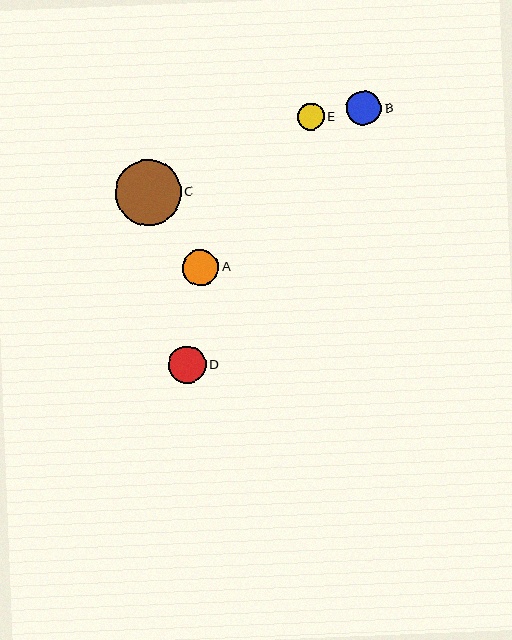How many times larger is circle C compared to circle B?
Circle C is approximately 1.9 times the size of circle B.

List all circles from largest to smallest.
From largest to smallest: C, D, A, B, E.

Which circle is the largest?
Circle C is the largest with a size of approximately 66 pixels.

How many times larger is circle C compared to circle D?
Circle C is approximately 1.7 times the size of circle D.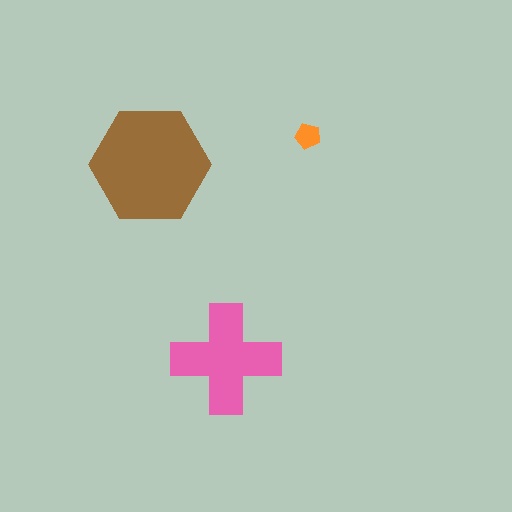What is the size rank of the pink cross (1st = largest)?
2nd.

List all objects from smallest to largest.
The orange pentagon, the pink cross, the brown hexagon.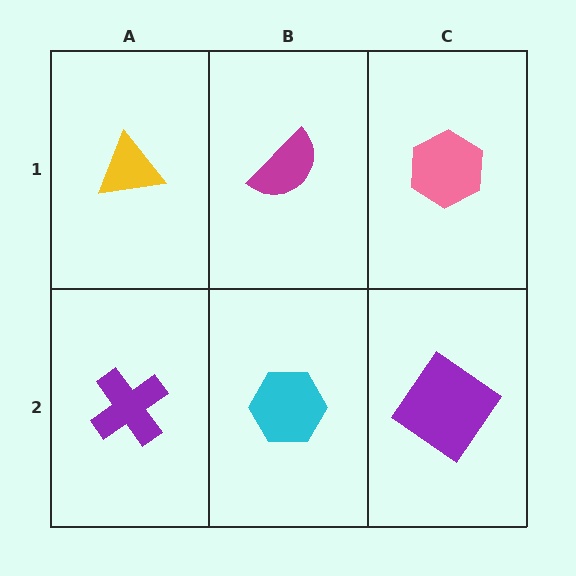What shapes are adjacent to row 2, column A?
A yellow triangle (row 1, column A), a cyan hexagon (row 2, column B).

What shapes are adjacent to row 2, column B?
A magenta semicircle (row 1, column B), a purple cross (row 2, column A), a purple diamond (row 2, column C).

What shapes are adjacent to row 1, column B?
A cyan hexagon (row 2, column B), a yellow triangle (row 1, column A), a pink hexagon (row 1, column C).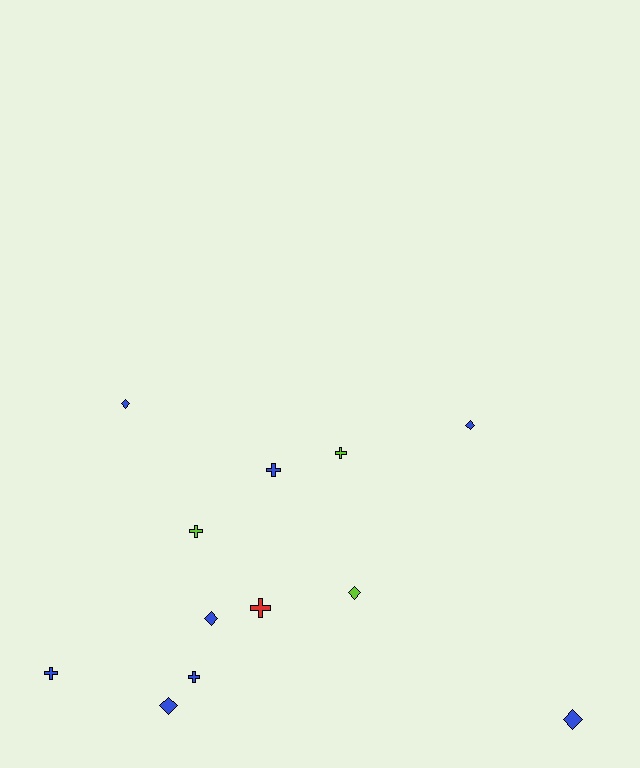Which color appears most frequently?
Blue, with 8 objects.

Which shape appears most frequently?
Cross, with 6 objects.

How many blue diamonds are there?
There are 5 blue diamonds.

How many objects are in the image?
There are 12 objects.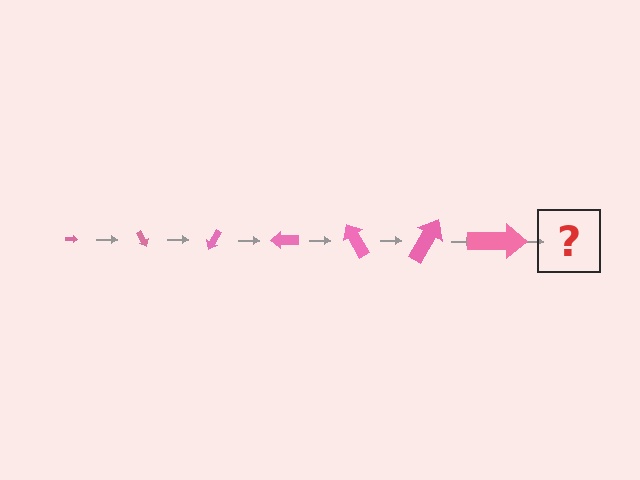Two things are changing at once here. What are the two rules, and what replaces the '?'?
The two rules are that the arrow grows larger each step and it rotates 60 degrees each step. The '?' should be an arrow, larger than the previous one and rotated 420 degrees from the start.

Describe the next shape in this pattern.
It should be an arrow, larger than the previous one and rotated 420 degrees from the start.